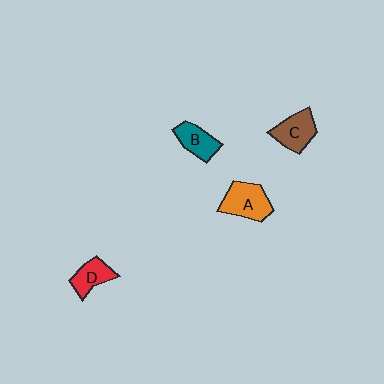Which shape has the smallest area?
Shape D (red).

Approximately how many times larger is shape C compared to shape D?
Approximately 1.2 times.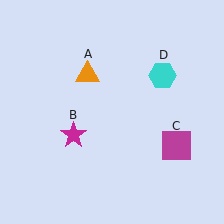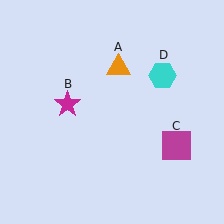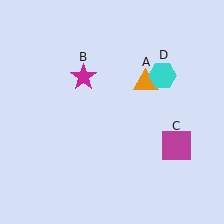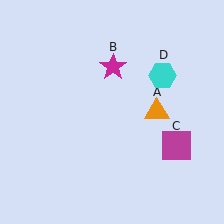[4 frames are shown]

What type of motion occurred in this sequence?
The orange triangle (object A), magenta star (object B) rotated clockwise around the center of the scene.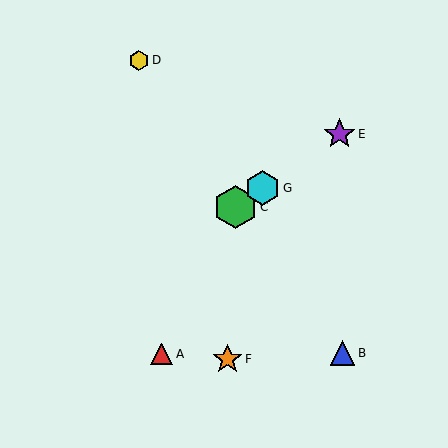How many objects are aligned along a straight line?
3 objects (C, E, G) are aligned along a straight line.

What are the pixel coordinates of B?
Object B is at (342, 353).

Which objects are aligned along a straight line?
Objects C, E, G are aligned along a straight line.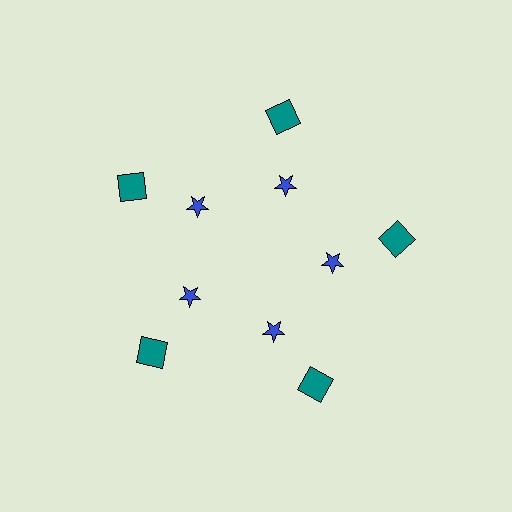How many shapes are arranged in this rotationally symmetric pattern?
There are 10 shapes, arranged in 5 groups of 2.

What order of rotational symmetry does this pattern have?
This pattern has 5-fold rotational symmetry.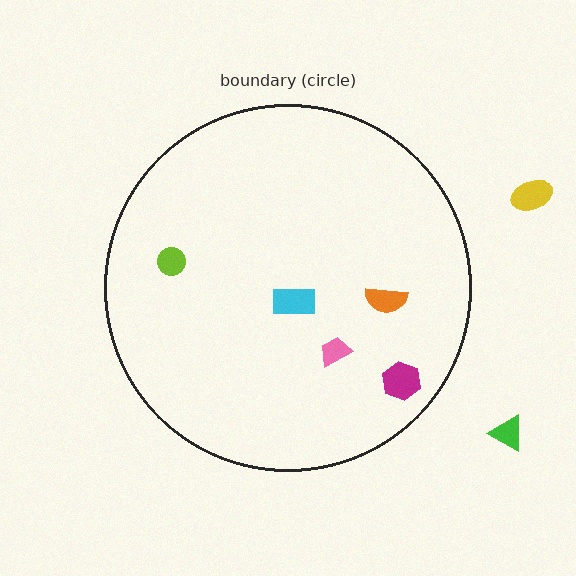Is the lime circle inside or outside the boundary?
Inside.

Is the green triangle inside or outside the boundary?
Outside.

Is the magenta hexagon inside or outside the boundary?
Inside.